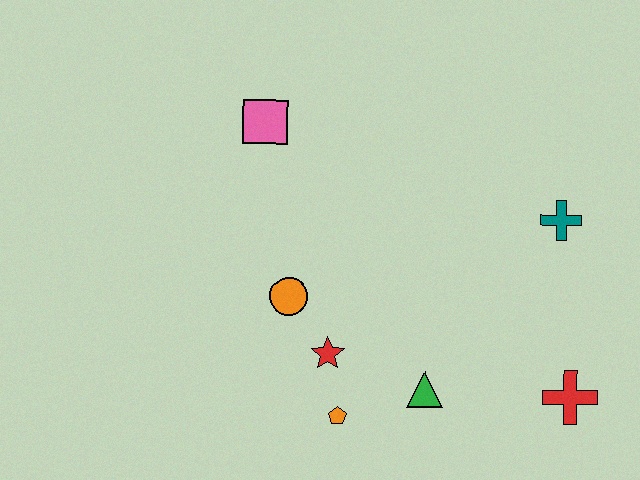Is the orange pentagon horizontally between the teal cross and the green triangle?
No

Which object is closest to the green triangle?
The orange pentagon is closest to the green triangle.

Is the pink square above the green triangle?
Yes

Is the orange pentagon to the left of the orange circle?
No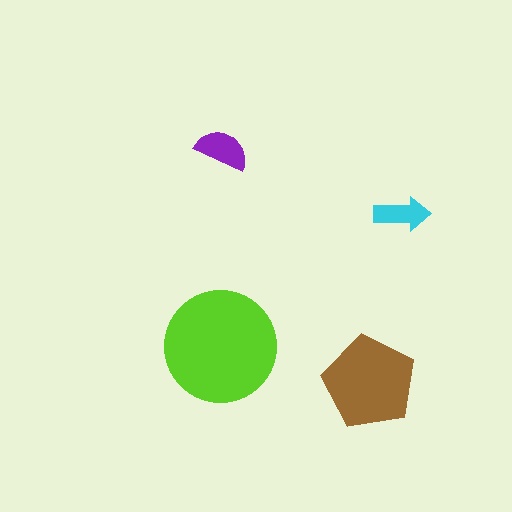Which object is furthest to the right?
The cyan arrow is rightmost.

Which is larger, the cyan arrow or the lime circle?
The lime circle.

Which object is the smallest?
The cyan arrow.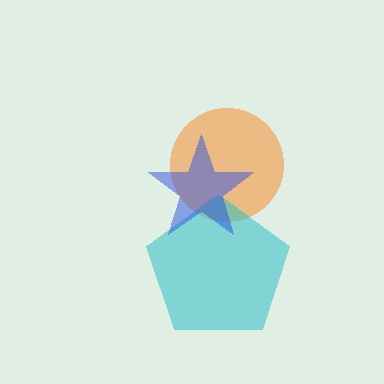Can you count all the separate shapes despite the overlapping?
Yes, there are 3 separate shapes.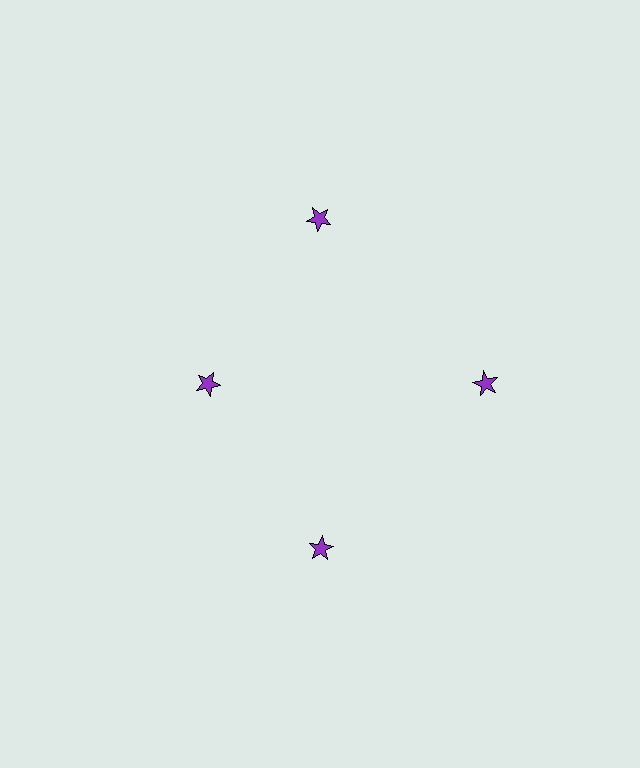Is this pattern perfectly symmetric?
No. The 4 purple stars are arranged in a ring, but one element near the 9 o'clock position is pulled inward toward the center, breaking the 4-fold rotational symmetry.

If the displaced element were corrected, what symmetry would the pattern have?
It would have 4-fold rotational symmetry — the pattern would map onto itself every 90 degrees.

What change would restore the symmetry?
The symmetry would be restored by moving it outward, back onto the ring so that all 4 stars sit at equal angles and equal distance from the center.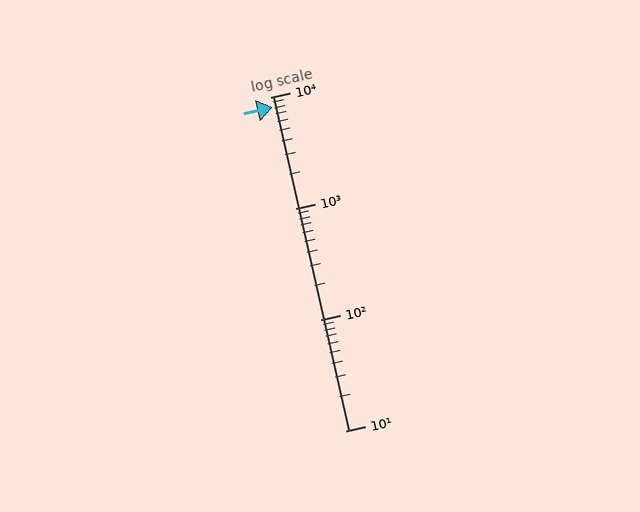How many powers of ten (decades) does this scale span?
The scale spans 3 decades, from 10 to 10000.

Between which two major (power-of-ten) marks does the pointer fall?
The pointer is between 1000 and 10000.